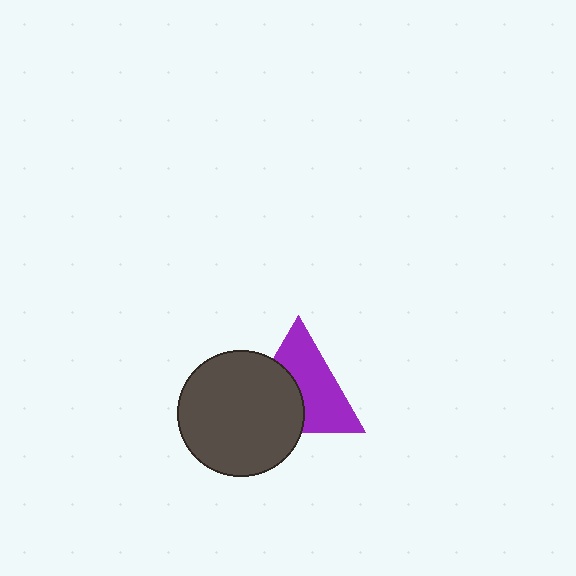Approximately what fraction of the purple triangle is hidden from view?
Roughly 43% of the purple triangle is hidden behind the dark gray circle.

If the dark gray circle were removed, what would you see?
You would see the complete purple triangle.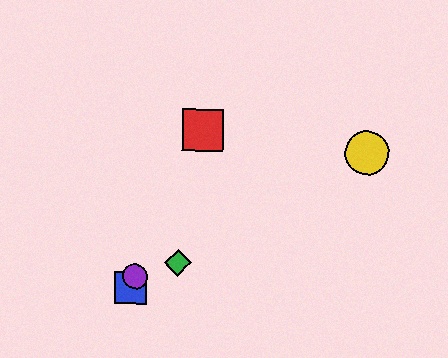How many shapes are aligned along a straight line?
3 shapes (the red square, the blue square, the purple circle) are aligned along a straight line.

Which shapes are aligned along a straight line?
The red square, the blue square, the purple circle are aligned along a straight line.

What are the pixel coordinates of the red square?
The red square is at (203, 130).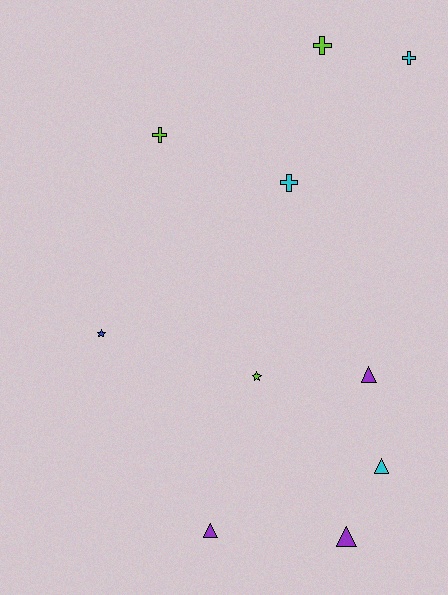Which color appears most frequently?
Purple, with 3 objects.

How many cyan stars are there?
There are no cyan stars.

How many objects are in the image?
There are 10 objects.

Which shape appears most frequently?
Triangle, with 4 objects.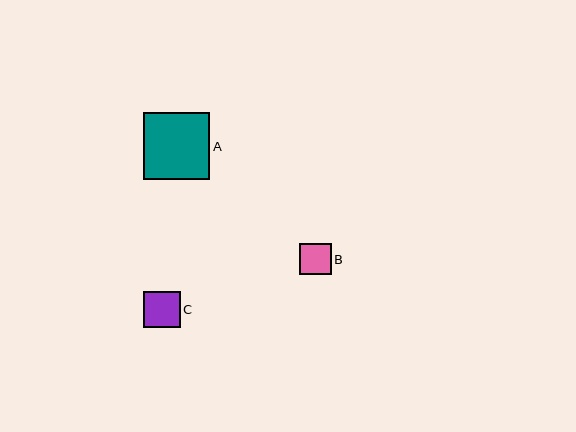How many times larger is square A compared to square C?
Square A is approximately 1.8 times the size of square C.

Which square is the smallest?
Square B is the smallest with a size of approximately 32 pixels.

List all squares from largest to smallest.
From largest to smallest: A, C, B.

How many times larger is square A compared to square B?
Square A is approximately 2.1 times the size of square B.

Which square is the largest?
Square A is the largest with a size of approximately 67 pixels.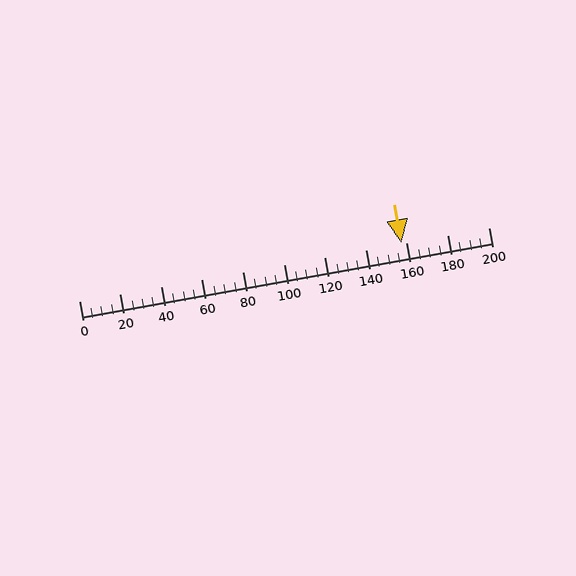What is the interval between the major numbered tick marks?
The major tick marks are spaced 20 units apart.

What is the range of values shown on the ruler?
The ruler shows values from 0 to 200.